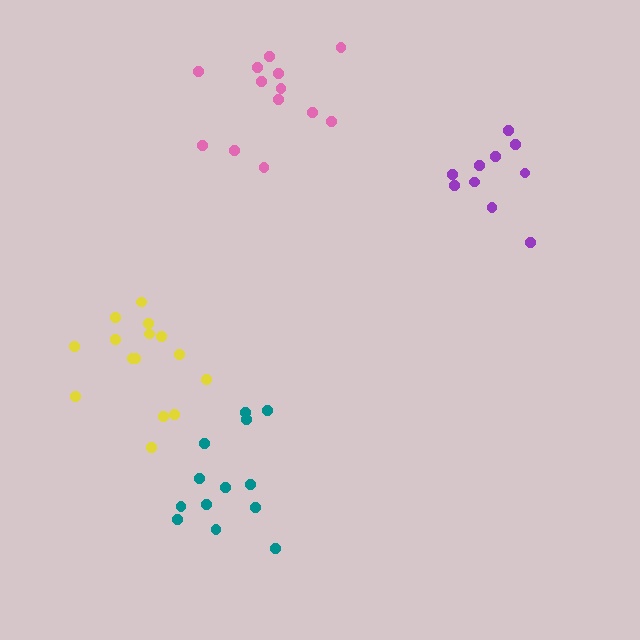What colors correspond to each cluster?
The clusters are colored: teal, yellow, purple, pink.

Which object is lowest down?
The teal cluster is bottommost.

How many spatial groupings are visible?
There are 4 spatial groupings.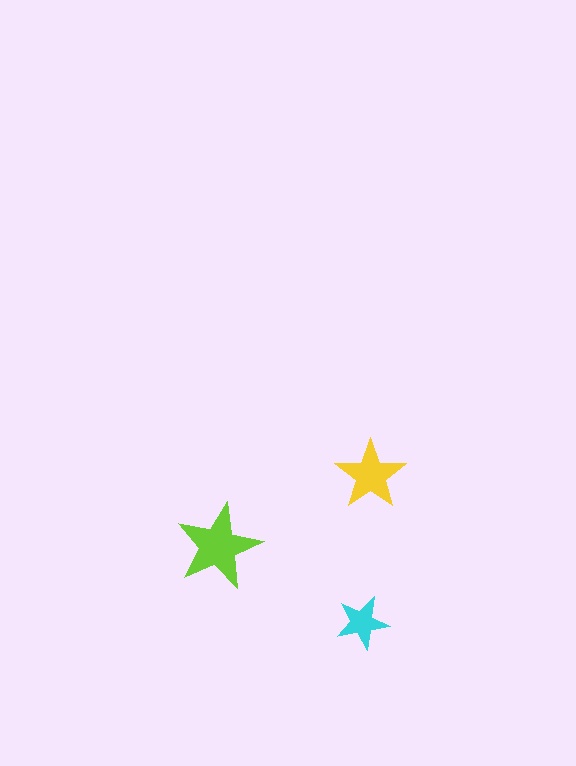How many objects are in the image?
There are 3 objects in the image.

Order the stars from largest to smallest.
the lime one, the yellow one, the cyan one.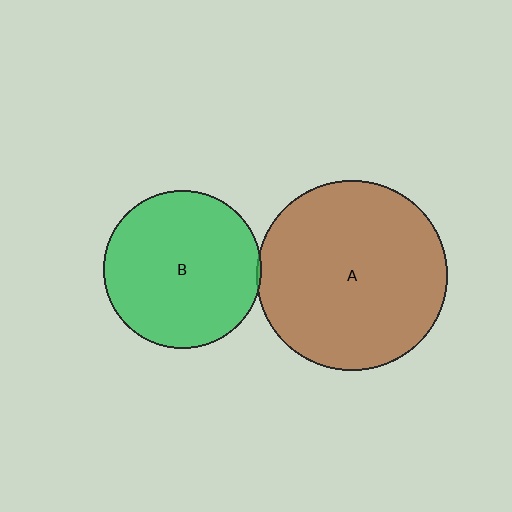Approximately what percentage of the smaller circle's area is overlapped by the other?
Approximately 5%.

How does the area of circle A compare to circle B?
Approximately 1.5 times.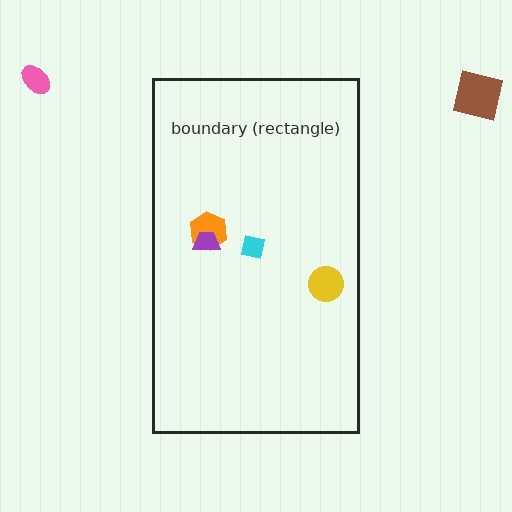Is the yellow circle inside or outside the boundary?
Inside.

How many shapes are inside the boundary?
4 inside, 2 outside.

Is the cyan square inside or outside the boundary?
Inside.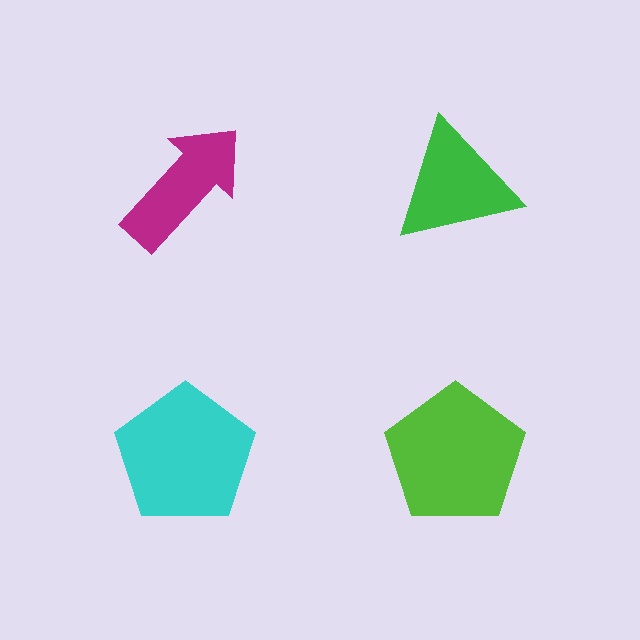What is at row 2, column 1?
A cyan pentagon.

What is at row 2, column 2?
A lime pentagon.